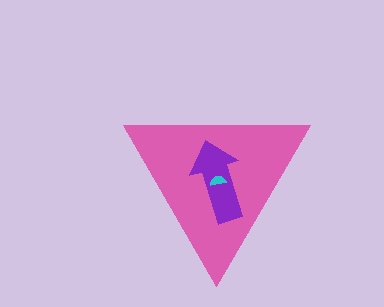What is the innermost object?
The cyan semicircle.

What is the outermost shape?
The pink triangle.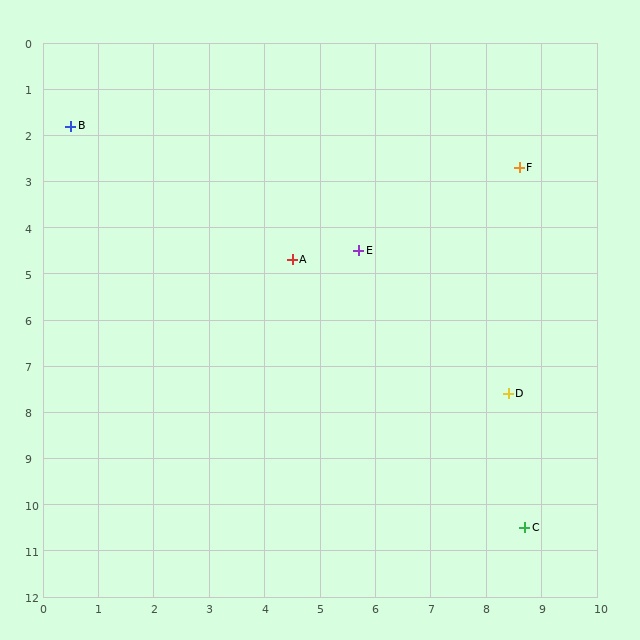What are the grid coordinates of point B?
Point B is at approximately (0.5, 1.8).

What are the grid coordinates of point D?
Point D is at approximately (8.4, 7.6).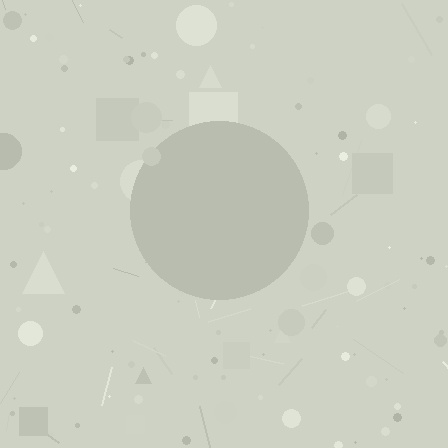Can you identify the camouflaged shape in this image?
The camouflaged shape is a circle.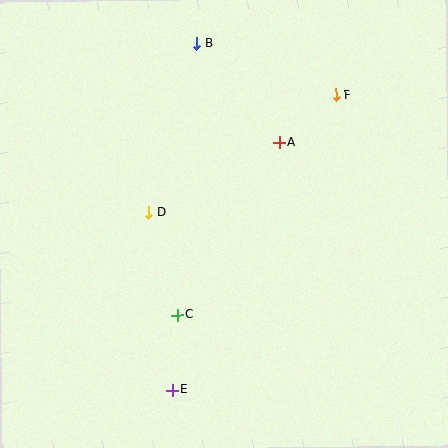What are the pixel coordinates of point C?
Point C is at (177, 315).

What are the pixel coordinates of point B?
Point B is at (197, 43).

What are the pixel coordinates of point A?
Point A is at (279, 143).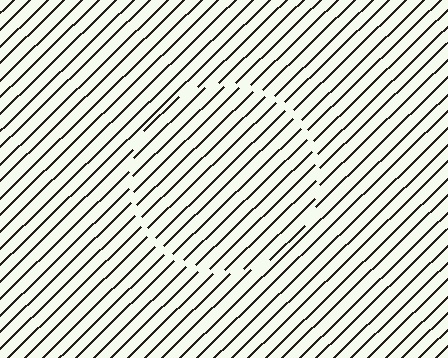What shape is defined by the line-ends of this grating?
An illusory circle. The interior of the shape contains the same grating, shifted by half a period — the contour is defined by the phase discontinuity where line-ends from the inner and outer gratings abut.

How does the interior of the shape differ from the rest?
The interior of the shape contains the same grating, shifted by half a period — the contour is defined by the phase discontinuity where line-ends from the inner and outer gratings abut.